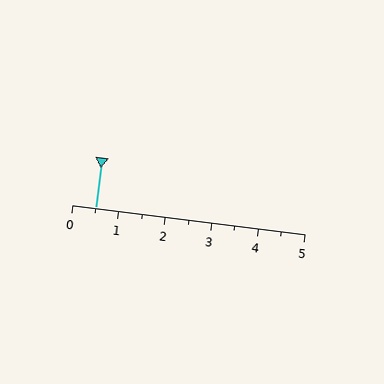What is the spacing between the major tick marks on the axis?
The major ticks are spaced 1 apart.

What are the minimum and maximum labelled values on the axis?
The axis runs from 0 to 5.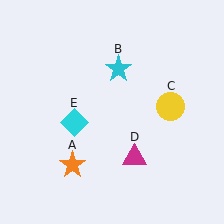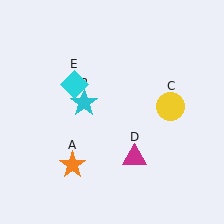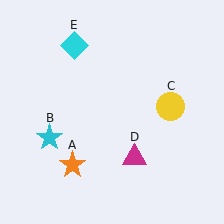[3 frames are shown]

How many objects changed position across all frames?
2 objects changed position: cyan star (object B), cyan diamond (object E).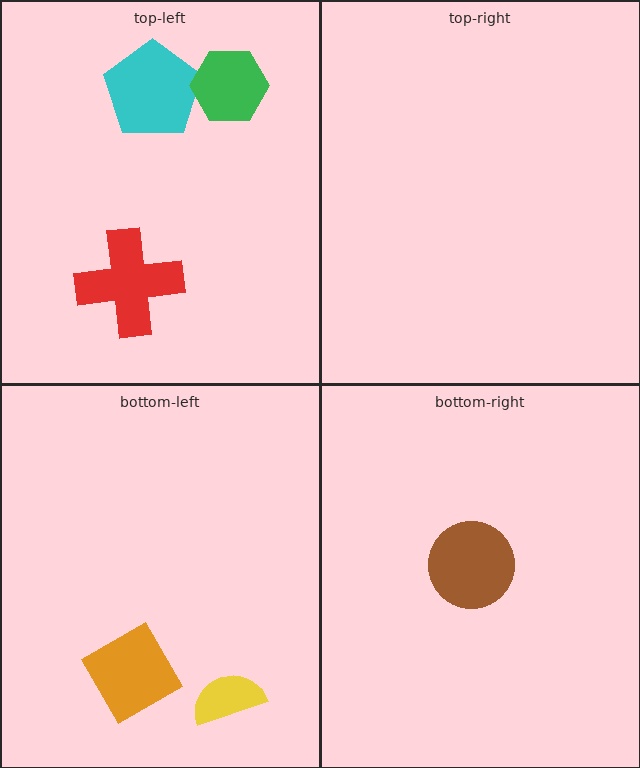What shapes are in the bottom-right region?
The brown circle.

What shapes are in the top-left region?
The red cross, the cyan pentagon, the green hexagon.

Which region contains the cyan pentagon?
The top-left region.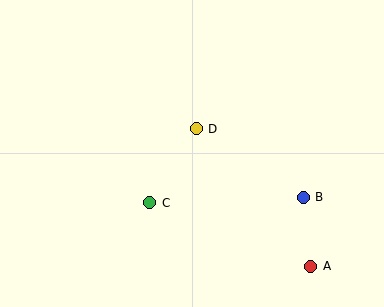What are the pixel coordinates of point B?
Point B is at (303, 197).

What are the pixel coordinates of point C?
Point C is at (150, 203).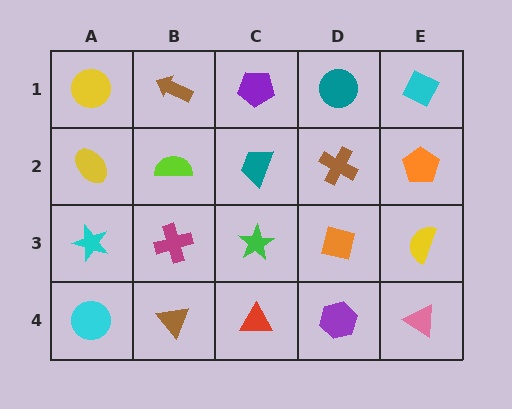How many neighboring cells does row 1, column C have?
3.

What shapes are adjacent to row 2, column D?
A teal circle (row 1, column D), an orange square (row 3, column D), a teal trapezoid (row 2, column C), an orange pentagon (row 2, column E).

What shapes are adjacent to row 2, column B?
A brown arrow (row 1, column B), a magenta cross (row 3, column B), a yellow ellipse (row 2, column A), a teal trapezoid (row 2, column C).